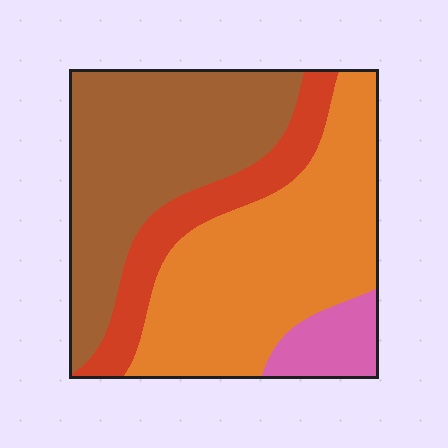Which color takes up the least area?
Pink, at roughly 10%.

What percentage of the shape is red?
Red takes up about one sixth (1/6) of the shape.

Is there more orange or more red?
Orange.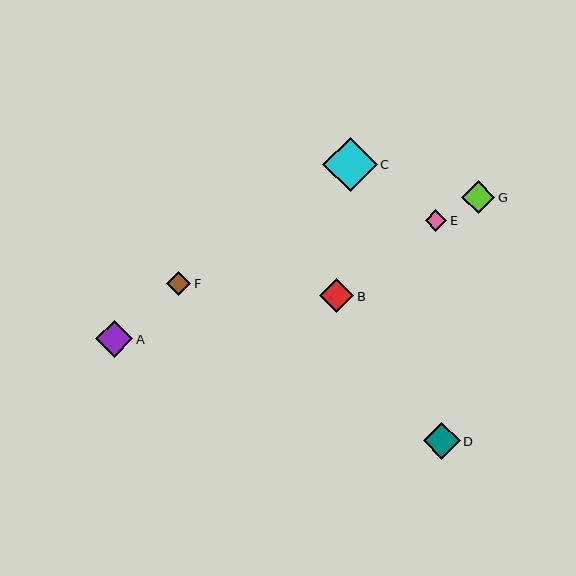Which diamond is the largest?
Diamond C is the largest with a size of approximately 54 pixels.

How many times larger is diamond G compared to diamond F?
Diamond G is approximately 1.3 times the size of diamond F.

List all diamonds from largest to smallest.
From largest to smallest: C, D, A, B, G, F, E.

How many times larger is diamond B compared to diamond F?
Diamond B is approximately 1.4 times the size of diamond F.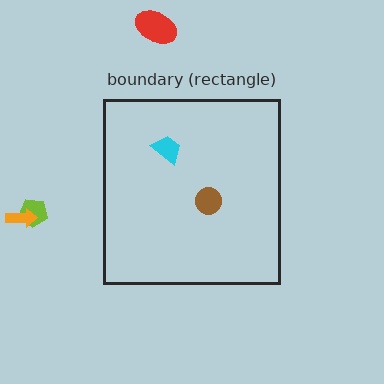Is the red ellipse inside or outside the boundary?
Outside.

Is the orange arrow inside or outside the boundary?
Outside.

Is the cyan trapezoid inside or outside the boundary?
Inside.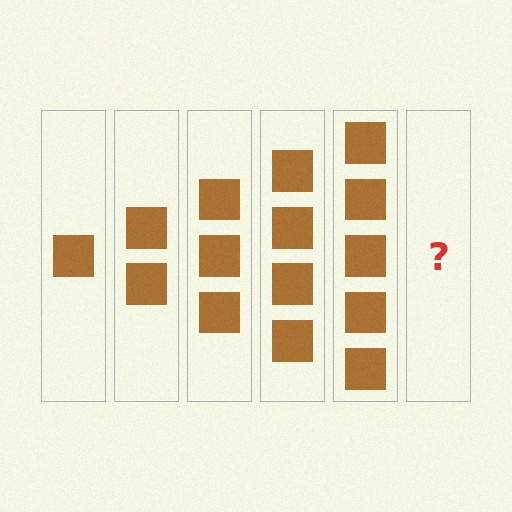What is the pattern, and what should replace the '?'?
The pattern is that each step adds one more square. The '?' should be 6 squares.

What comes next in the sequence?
The next element should be 6 squares.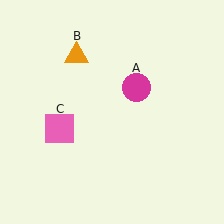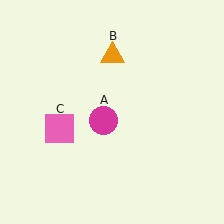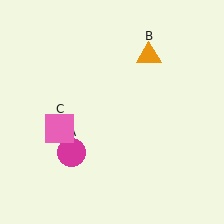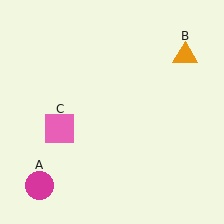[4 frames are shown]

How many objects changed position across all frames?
2 objects changed position: magenta circle (object A), orange triangle (object B).